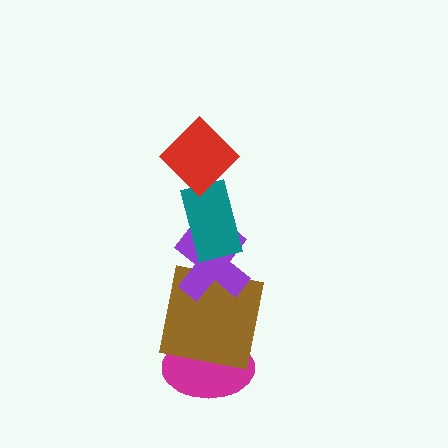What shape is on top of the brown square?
The purple cross is on top of the brown square.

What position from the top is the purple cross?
The purple cross is 3rd from the top.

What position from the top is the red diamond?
The red diamond is 1st from the top.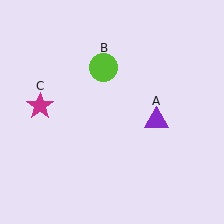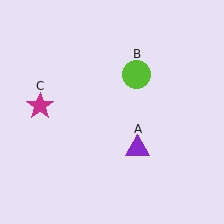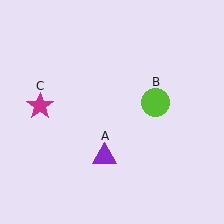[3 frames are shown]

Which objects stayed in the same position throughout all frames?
Magenta star (object C) remained stationary.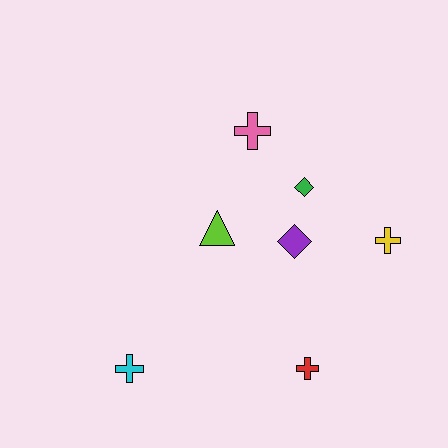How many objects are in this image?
There are 7 objects.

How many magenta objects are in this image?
There are no magenta objects.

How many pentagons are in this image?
There are no pentagons.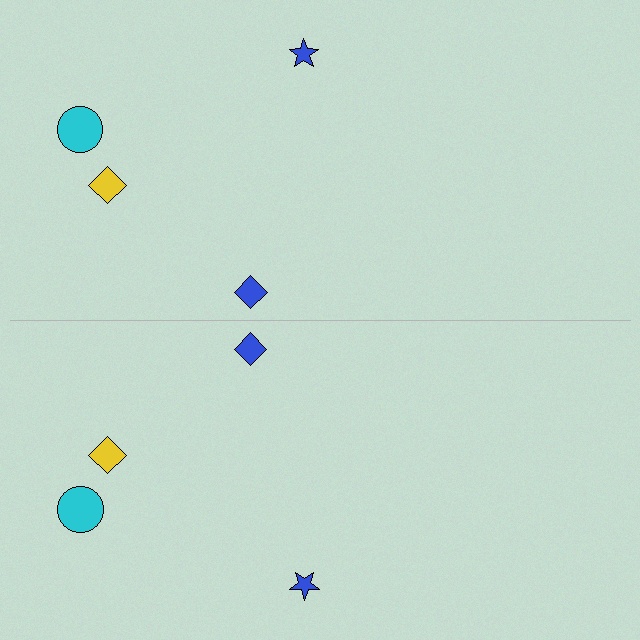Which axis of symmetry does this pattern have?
The pattern has a horizontal axis of symmetry running through the center of the image.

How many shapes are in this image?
There are 8 shapes in this image.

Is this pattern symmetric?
Yes, this pattern has bilateral (reflection) symmetry.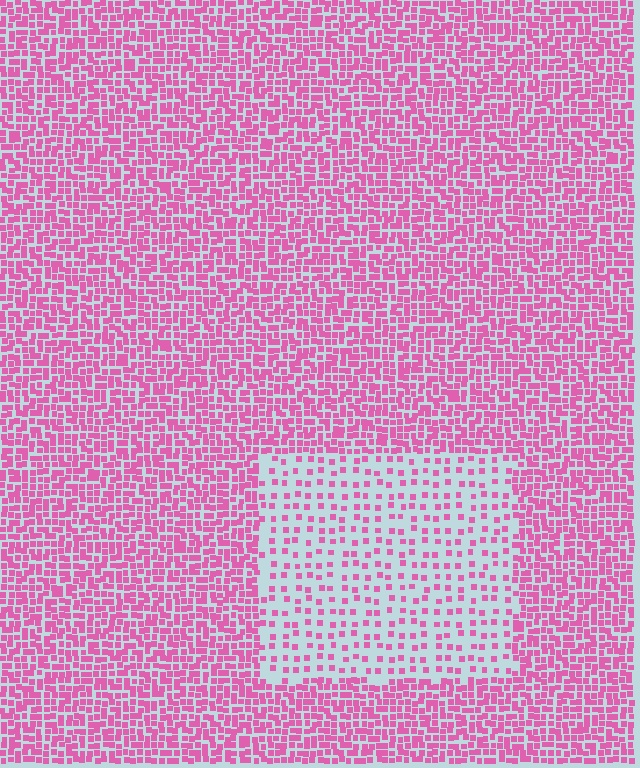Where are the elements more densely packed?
The elements are more densely packed outside the rectangle boundary.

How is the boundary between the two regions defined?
The boundary is defined by a change in element density (approximately 2.6x ratio). All elements are the same color, size, and shape.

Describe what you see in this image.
The image contains small pink elements arranged at two different densities. A rectangle-shaped region is visible where the elements are less densely packed than the surrounding area.